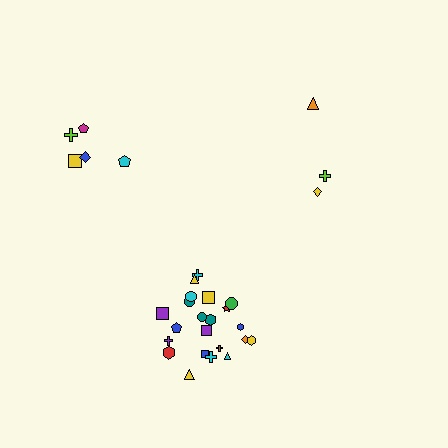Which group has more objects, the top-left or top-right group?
The top-left group.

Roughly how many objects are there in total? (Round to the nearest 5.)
Roughly 30 objects in total.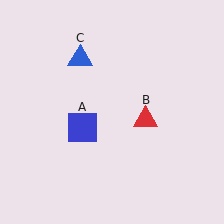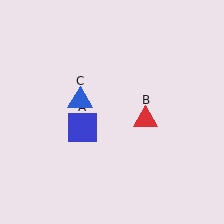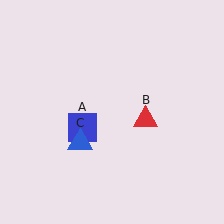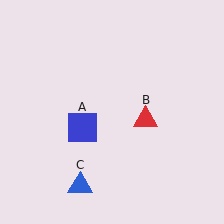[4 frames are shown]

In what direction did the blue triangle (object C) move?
The blue triangle (object C) moved down.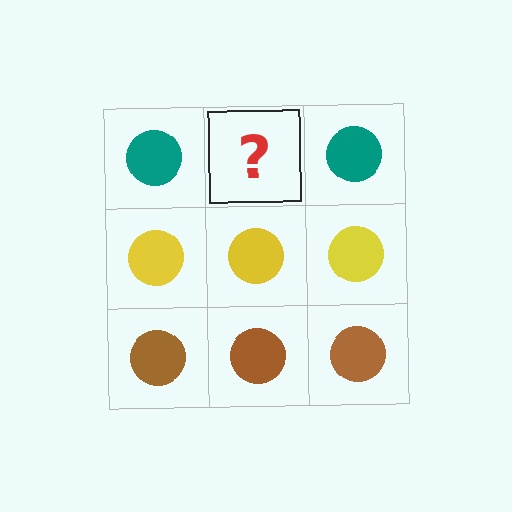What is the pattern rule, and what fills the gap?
The rule is that each row has a consistent color. The gap should be filled with a teal circle.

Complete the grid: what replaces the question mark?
The question mark should be replaced with a teal circle.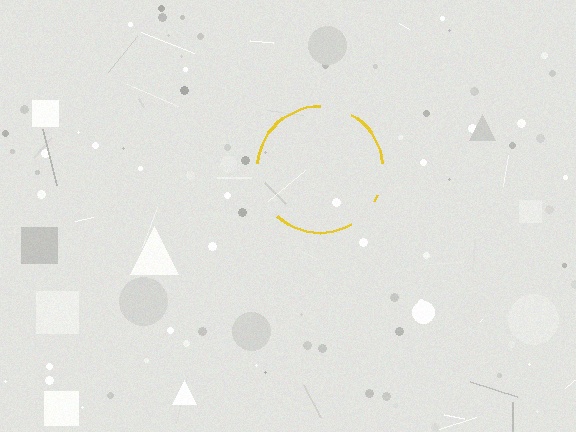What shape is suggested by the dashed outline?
The dashed outline suggests a circle.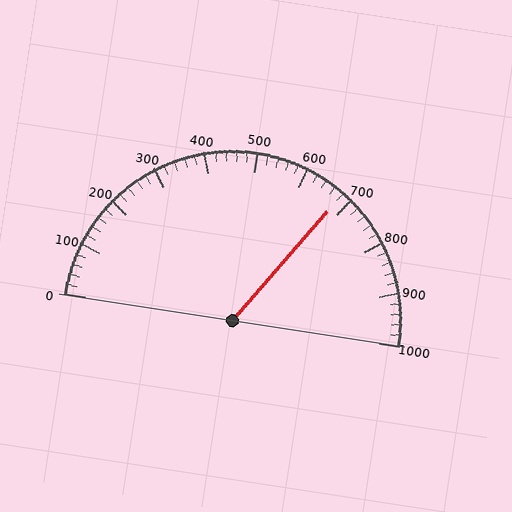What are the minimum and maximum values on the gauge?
The gauge ranges from 0 to 1000.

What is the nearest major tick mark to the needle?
The nearest major tick mark is 700.